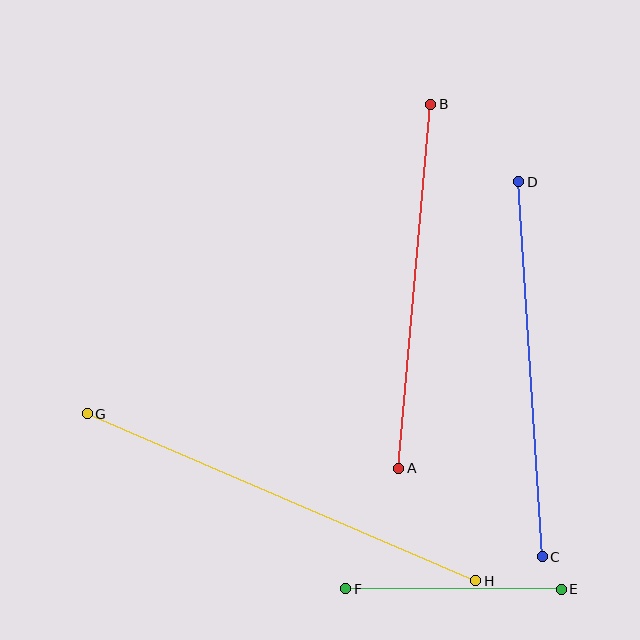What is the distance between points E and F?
The distance is approximately 216 pixels.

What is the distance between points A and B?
The distance is approximately 365 pixels.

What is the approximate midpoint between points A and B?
The midpoint is at approximately (415, 286) pixels.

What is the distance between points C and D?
The distance is approximately 376 pixels.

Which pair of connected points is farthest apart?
Points G and H are farthest apart.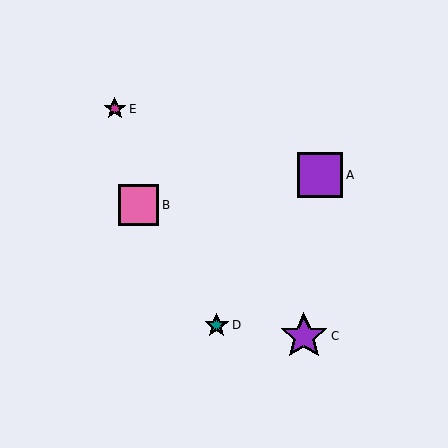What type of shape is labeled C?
Shape C is a purple star.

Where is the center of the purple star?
The center of the purple star is at (304, 336).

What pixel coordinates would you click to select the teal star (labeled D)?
Click at (217, 325) to select the teal star D.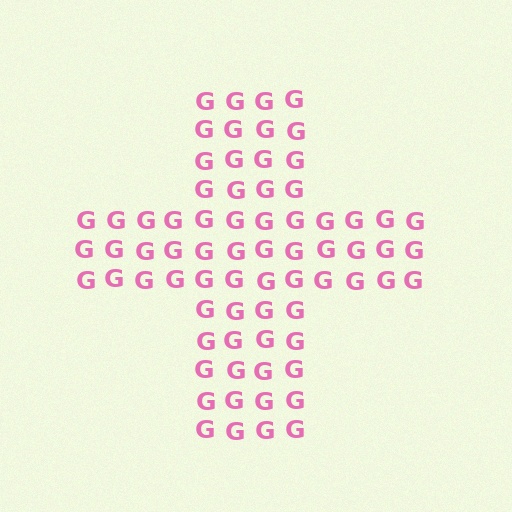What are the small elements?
The small elements are letter G's.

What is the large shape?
The large shape is a cross.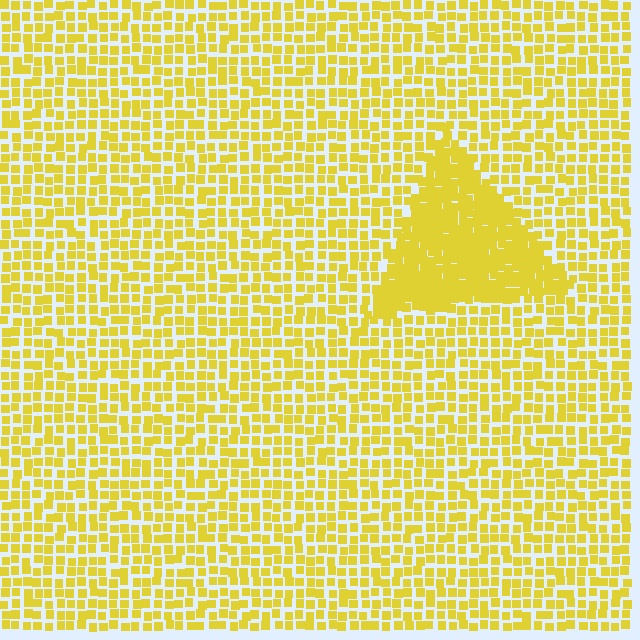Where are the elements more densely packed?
The elements are more densely packed inside the triangle boundary.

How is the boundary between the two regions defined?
The boundary is defined by a change in element density (approximately 2.0x ratio). All elements are the same color, size, and shape.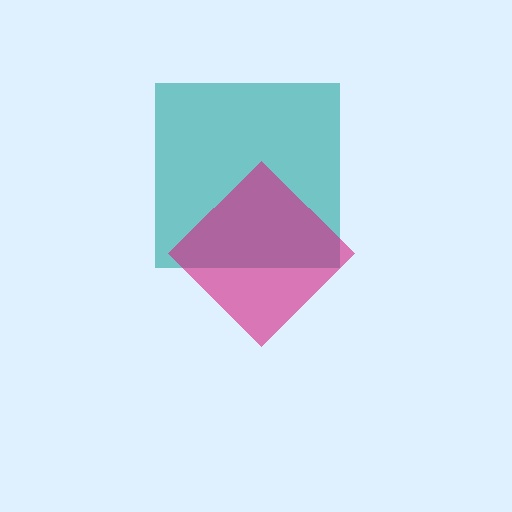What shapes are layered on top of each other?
The layered shapes are: a teal square, a magenta diamond.